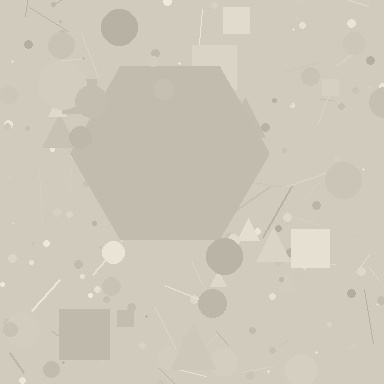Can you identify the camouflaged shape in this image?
The camouflaged shape is a hexagon.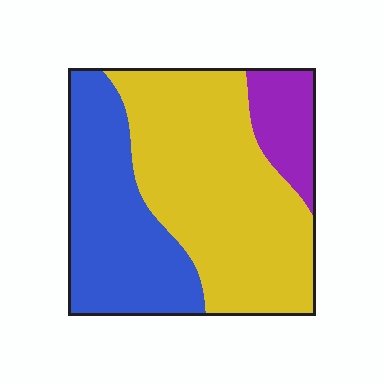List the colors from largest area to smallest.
From largest to smallest: yellow, blue, purple.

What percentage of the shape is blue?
Blue covers 35% of the shape.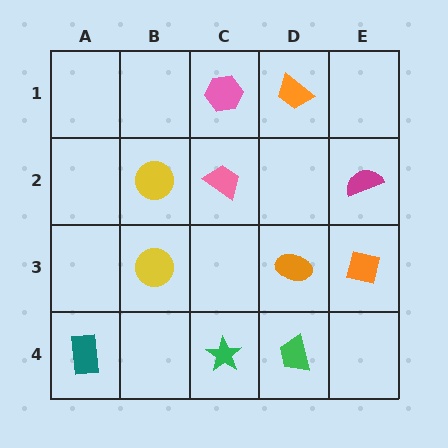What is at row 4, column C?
A green star.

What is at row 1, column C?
A pink hexagon.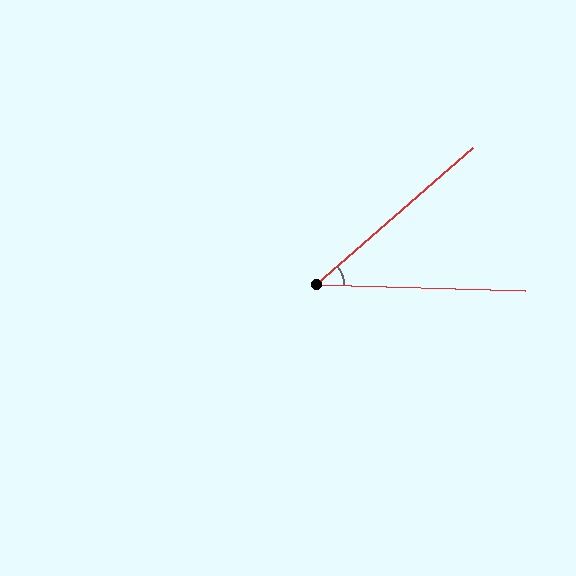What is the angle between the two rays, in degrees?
Approximately 43 degrees.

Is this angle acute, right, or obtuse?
It is acute.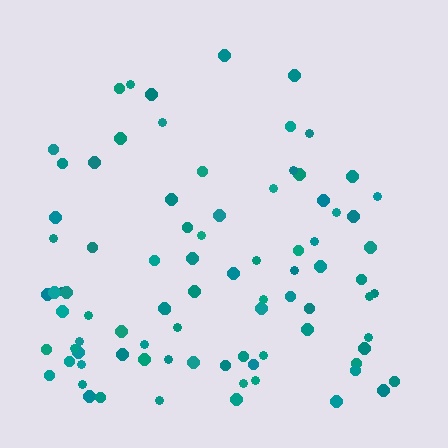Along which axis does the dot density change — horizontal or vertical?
Vertical.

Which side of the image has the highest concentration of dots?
The bottom.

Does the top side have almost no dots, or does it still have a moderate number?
Still a moderate number, just noticeably fewer than the bottom.